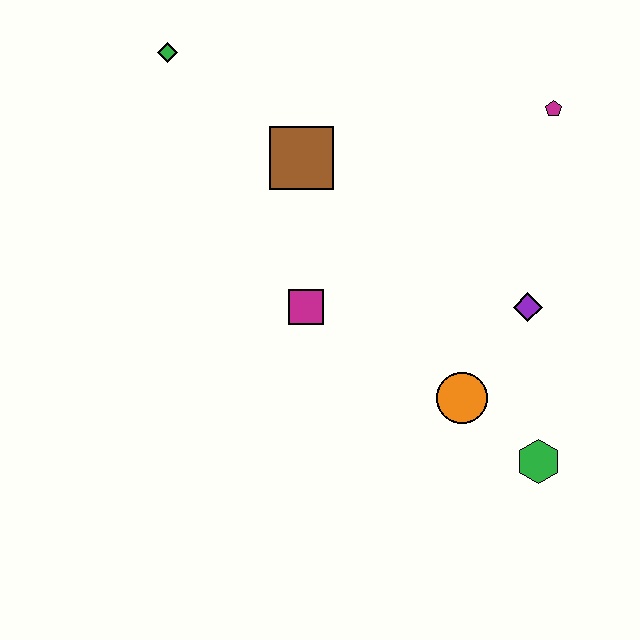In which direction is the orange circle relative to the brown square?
The orange circle is below the brown square.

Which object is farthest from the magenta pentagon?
The green diamond is farthest from the magenta pentagon.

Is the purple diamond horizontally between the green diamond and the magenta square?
No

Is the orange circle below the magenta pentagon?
Yes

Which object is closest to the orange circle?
The green hexagon is closest to the orange circle.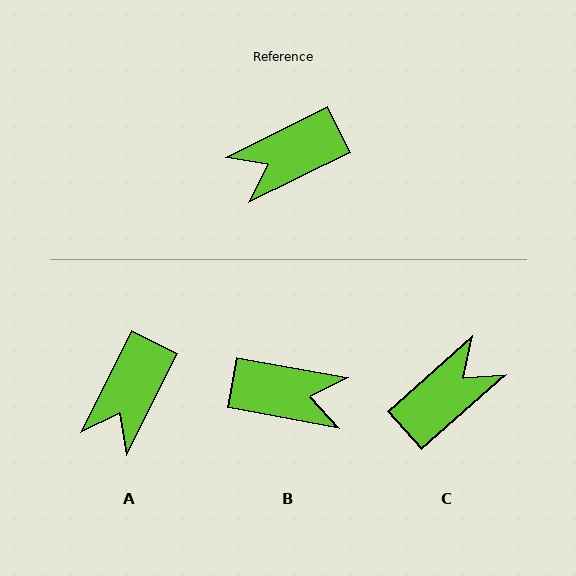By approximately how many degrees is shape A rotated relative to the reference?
Approximately 37 degrees counter-clockwise.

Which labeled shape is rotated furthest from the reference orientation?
C, about 165 degrees away.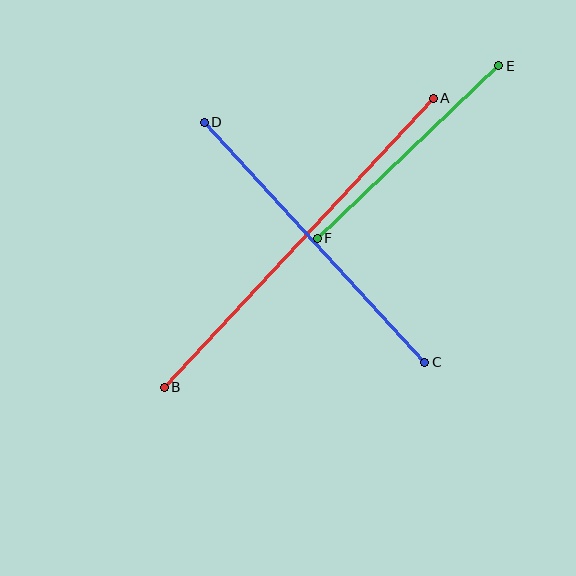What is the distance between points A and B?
The distance is approximately 395 pixels.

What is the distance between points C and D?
The distance is approximately 326 pixels.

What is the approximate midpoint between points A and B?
The midpoint is at approximately (299, 243) pixels.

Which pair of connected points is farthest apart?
Points A and B are farthest apart.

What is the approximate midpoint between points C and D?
The midpoint is at approximately (315, 242) pixels.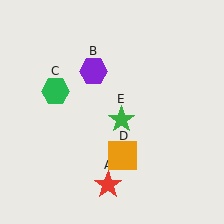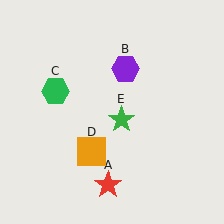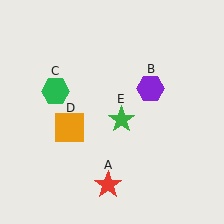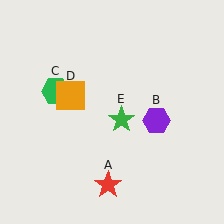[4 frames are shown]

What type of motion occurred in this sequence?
The purple hexagon (object B), orange square (object D) rotated clockwise around the center of the scene.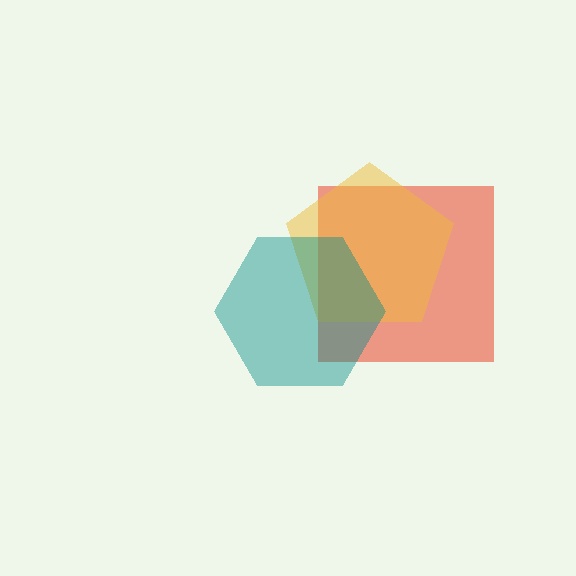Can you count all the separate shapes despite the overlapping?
Yes, there are 3 separate shapes.